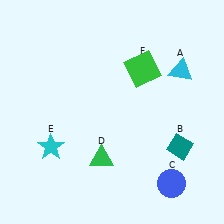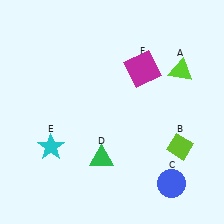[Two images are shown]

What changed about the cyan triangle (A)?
In Image 1, A is cyan. In Image 2, it changed to lime.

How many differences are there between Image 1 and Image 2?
There are 3 differences between the two images.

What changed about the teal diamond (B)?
In Image 1, B is teal. In Image 2, it changed to lime.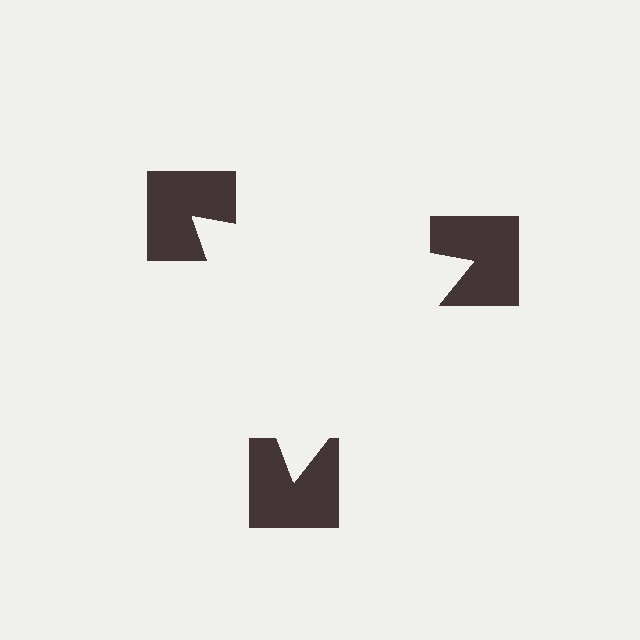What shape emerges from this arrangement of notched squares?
An illusory triangle — its edges are inferred from the aligned wedge cuts in the notched squares, not physically drawn.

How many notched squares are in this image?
There are 3 — one at each vertex of the illusory triangle.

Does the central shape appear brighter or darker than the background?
It typically appears slightly brighter than the background, even though no actual brightness change is drawn.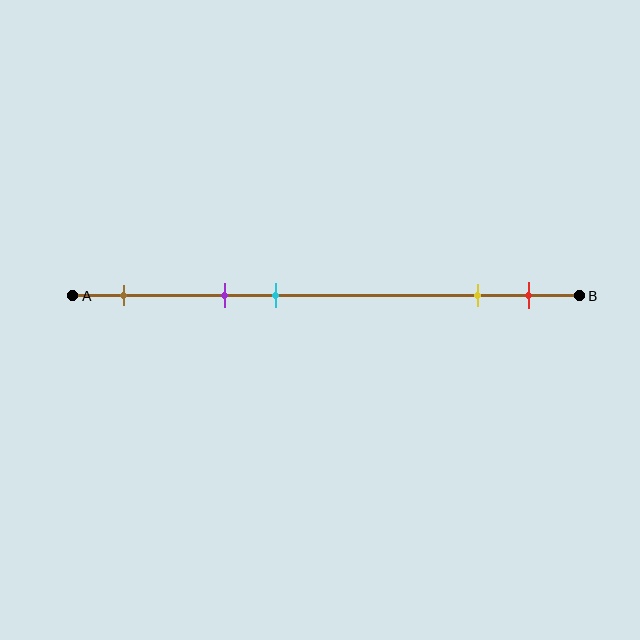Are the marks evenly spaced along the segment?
No, the marks are not evenly spaced.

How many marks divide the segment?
There are 5 marks dividing the segment.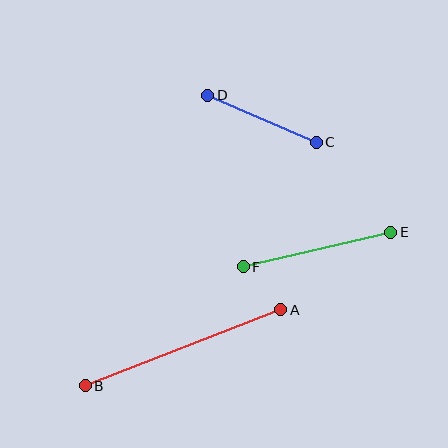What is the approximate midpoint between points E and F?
The midpoint is at approximately (317, 250) pixels.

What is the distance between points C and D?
The distance is approximately 118 pixels.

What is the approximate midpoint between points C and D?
The midpoint is at approximately (262, 119) pixels.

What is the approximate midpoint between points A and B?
The midpoint is at approximately (183, 348) pixels.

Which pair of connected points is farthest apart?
Points A and B are farthest apart.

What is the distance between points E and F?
The distance is approximately 152 pixels.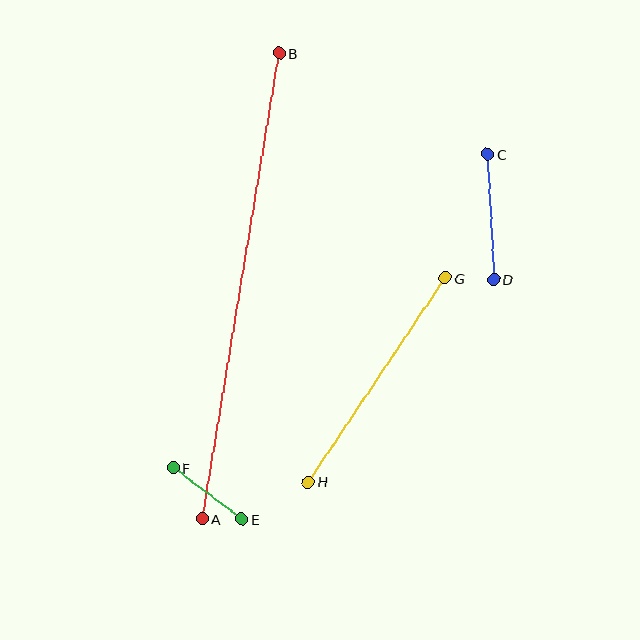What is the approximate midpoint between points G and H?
The midpoint is at approximately (377, 380) pixels.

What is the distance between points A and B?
The distance is approximately 472 pixels.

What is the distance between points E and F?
The distance is approximately 86 pixels.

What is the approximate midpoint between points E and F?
The midpoint is at approximately (208, 493) pixels.